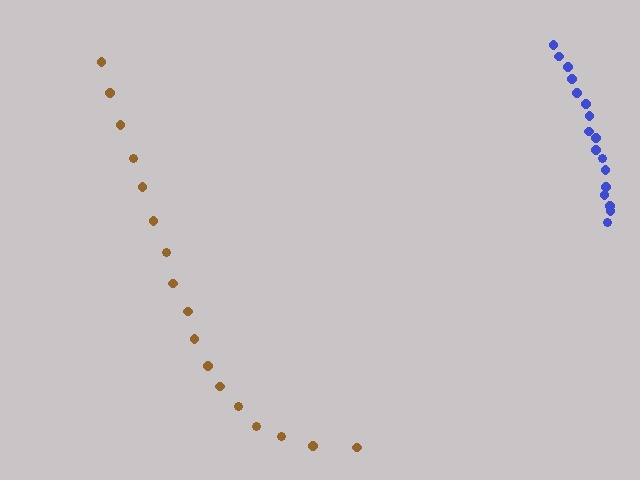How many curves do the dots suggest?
There are 2 distinct paths.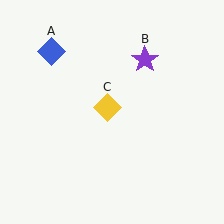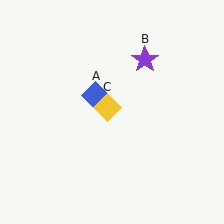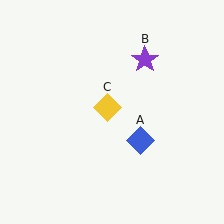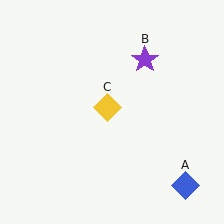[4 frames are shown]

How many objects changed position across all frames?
1 object changed position: blue diamond (object A).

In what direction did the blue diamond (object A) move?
The blue diamond (object A) moved down and to the right.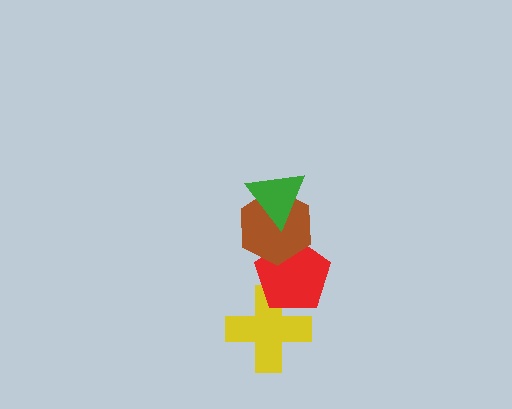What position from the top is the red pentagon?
The red pentagon is 3rd from the top.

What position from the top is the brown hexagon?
The brown hexagon is 2nd from the top.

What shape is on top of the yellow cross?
The red pentagon is on top of the yellow cross.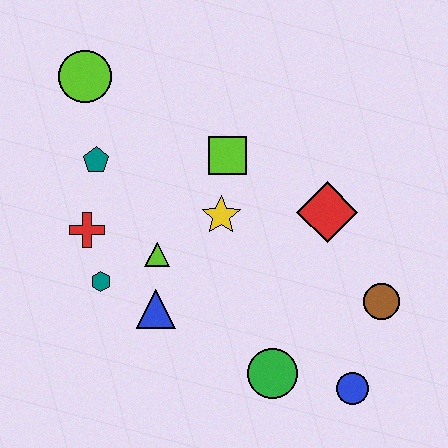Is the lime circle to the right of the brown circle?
No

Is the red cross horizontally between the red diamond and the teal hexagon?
No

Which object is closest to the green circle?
The blue circle is closest to the green circle.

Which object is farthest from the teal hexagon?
The brown circle is farthest from the teal hexagon.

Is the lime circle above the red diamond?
Yes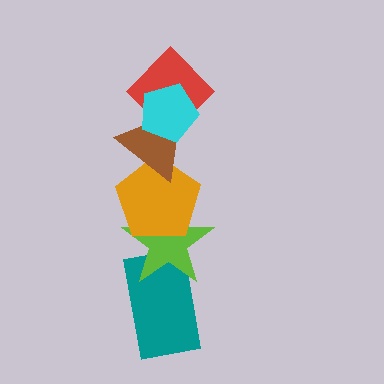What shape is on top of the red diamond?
The cyan pentagon is on top of the red diamond.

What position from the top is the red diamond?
The red diamond is 2nd from the top.